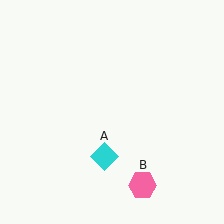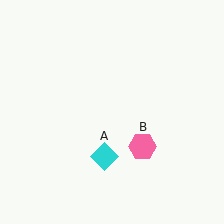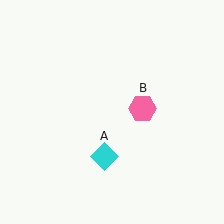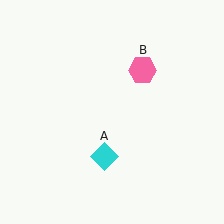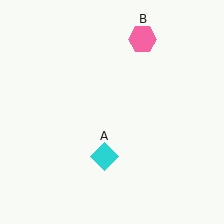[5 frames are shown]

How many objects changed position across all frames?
1 object changed position: pink hexagon (object B).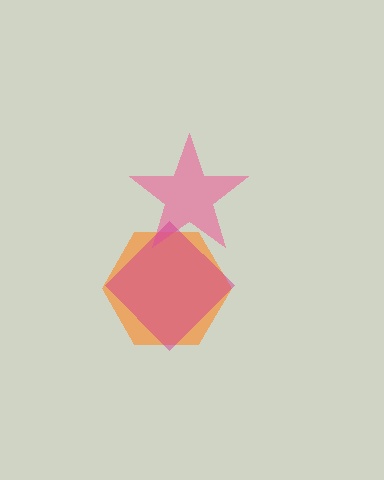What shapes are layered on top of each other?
The layered shapes are: an orange hexagon, a pink star, a magenta diamond.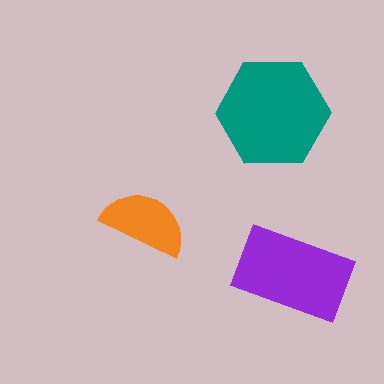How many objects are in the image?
There are 3 objects in the image.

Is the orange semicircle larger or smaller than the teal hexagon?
Smaller.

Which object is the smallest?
The orange semicircle.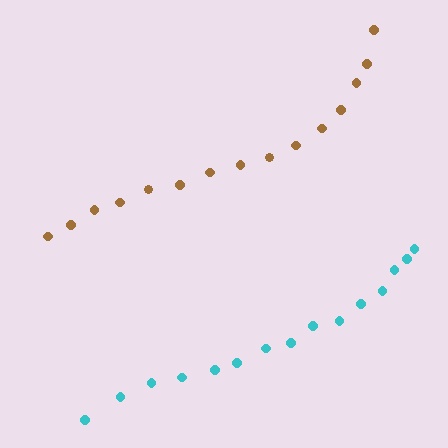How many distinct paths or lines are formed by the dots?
There are 2 distinct paths.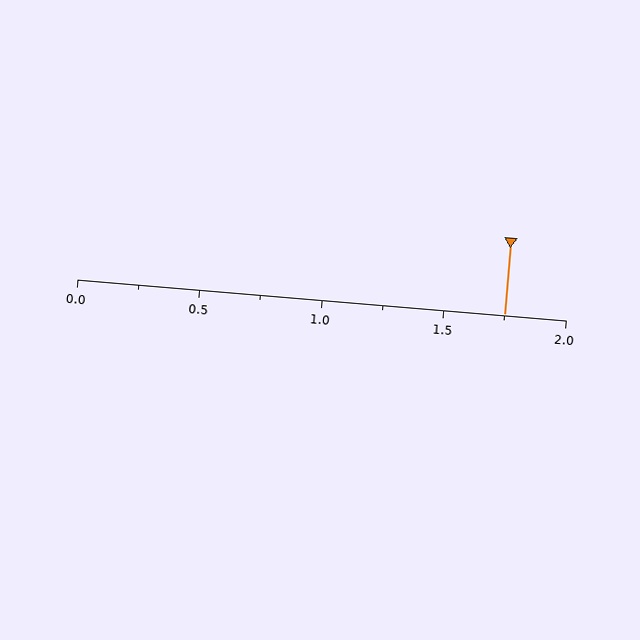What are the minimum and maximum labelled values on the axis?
The axis runs from 0.0 to 2.0.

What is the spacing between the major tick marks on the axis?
The major ticks are spaced 0.5 apart.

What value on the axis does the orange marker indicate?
The marker indicates approximately 1.75.